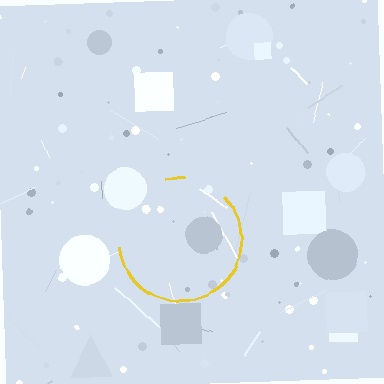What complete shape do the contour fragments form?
The contour fragments form a circle.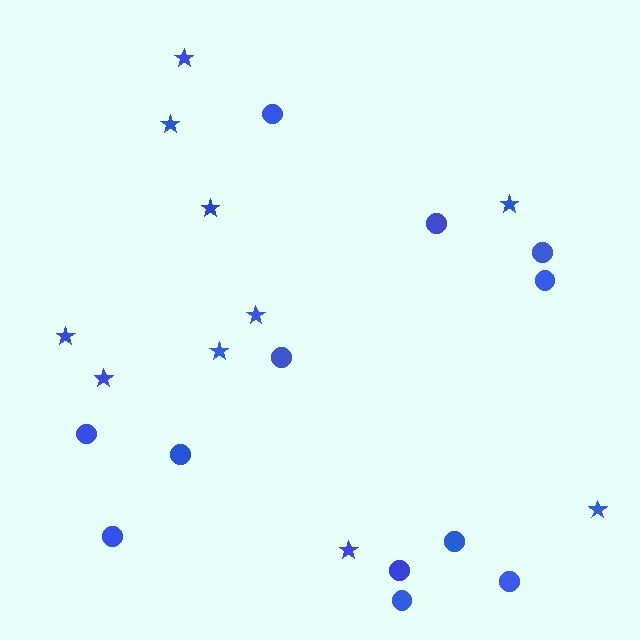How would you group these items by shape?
There are 2 groups: one group of stars (10) and one group of circles (12).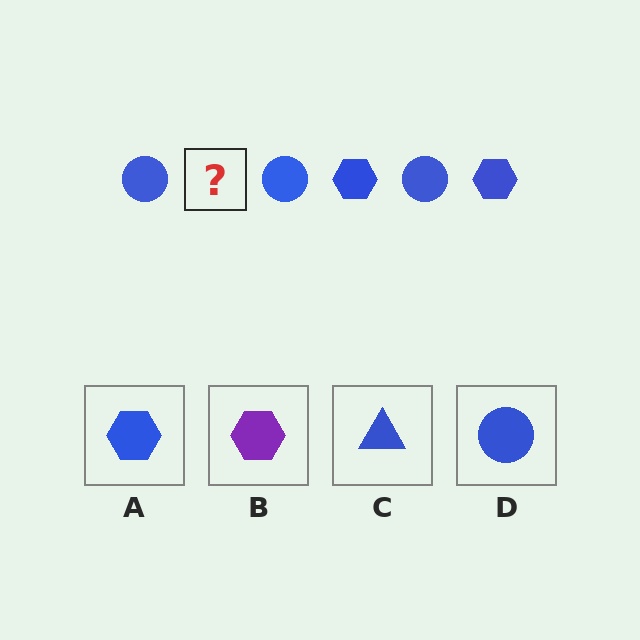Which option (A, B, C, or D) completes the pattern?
A.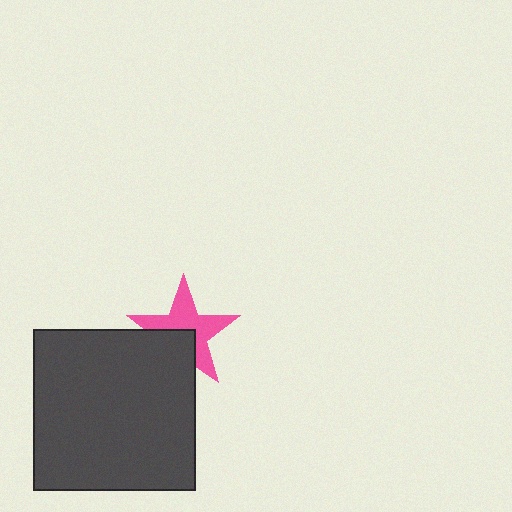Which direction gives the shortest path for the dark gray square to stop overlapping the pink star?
Moving down gives the shortest separation.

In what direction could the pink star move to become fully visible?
The pink star could move up. That would shift it out from behind the dark gray square entirely.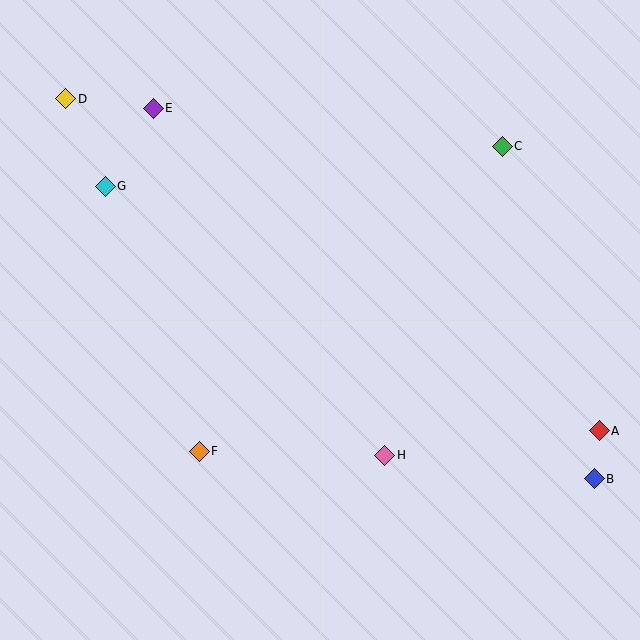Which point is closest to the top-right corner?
Point C is closest to the top-right corner.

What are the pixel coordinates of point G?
Point G is at (105, 186).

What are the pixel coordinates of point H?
Point H is at (385, 455).